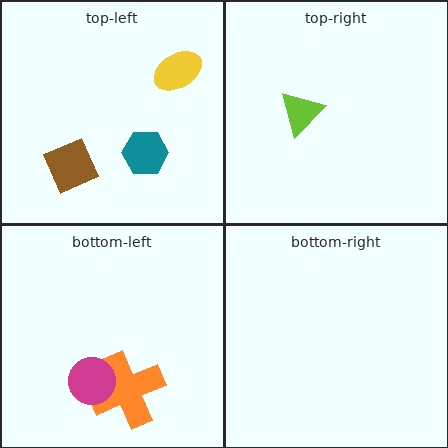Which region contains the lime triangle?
The top-right region.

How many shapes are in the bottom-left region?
2.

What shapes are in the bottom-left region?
The orange cross, the magenta circle.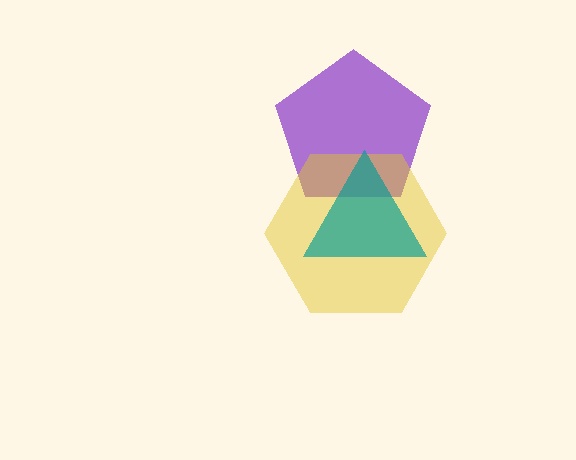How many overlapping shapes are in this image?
There are 3 overlapping shapes in the image.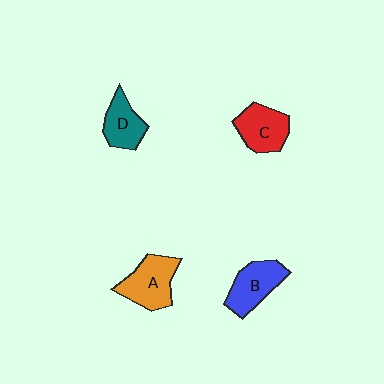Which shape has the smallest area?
Shape D (teal).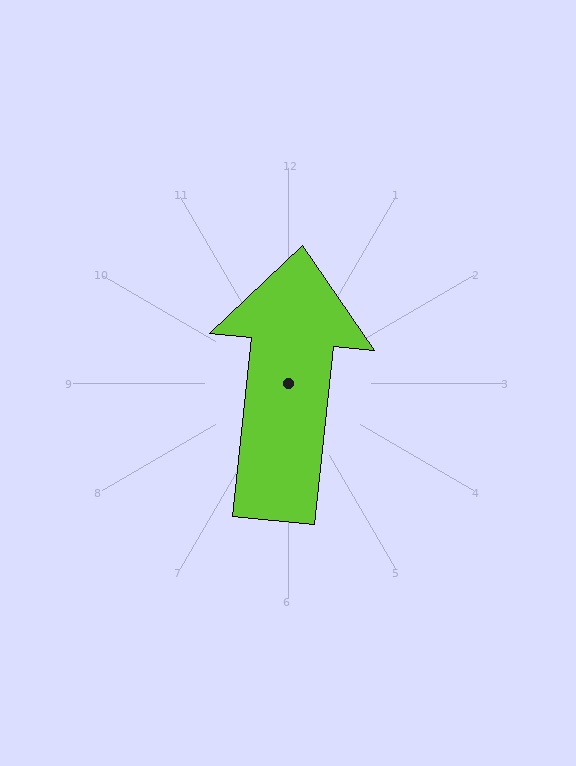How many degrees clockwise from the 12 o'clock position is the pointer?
Approximately 6 degrees.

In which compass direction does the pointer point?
North.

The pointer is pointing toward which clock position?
Roughly 12 o'clock.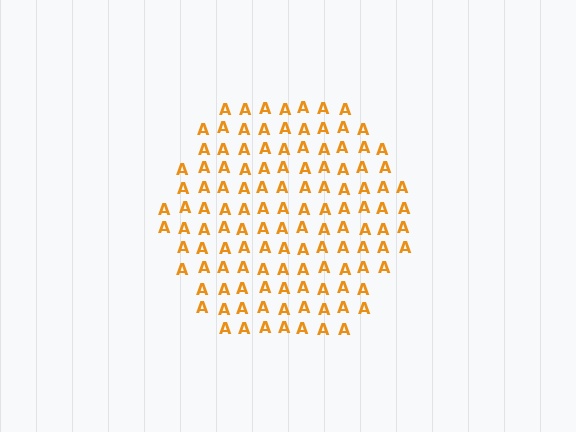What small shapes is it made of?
It is made of small letter A's.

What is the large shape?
The large shape is a hexagon.